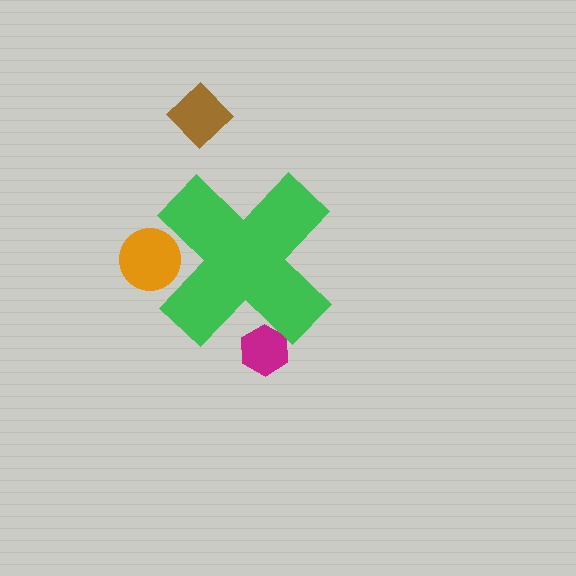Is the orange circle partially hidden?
Yes, the orange circle is partially hidden behind the green cross.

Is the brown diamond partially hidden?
No, the brown diamond is fully visible.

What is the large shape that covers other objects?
A green cross.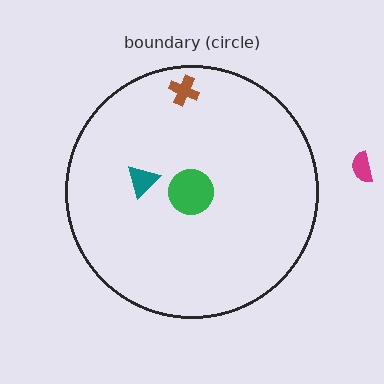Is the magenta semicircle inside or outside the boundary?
Outside.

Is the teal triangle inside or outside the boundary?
Inside.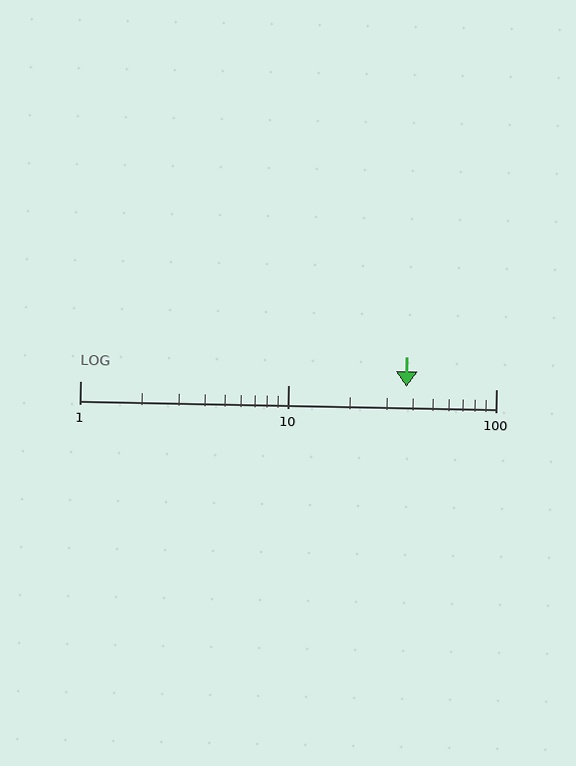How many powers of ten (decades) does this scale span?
The scale spans 2 decades, from 1 to 100.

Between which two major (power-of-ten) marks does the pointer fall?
The pointer is between 10 and 100.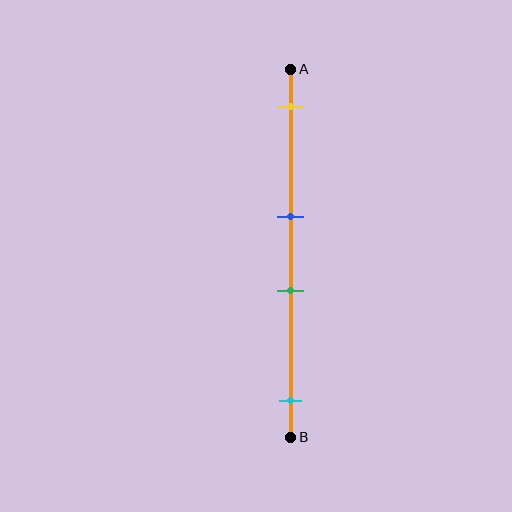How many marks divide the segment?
There are 4 marks dividing the segment.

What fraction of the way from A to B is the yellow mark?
The yellow mark is approximately 10% (0.1) of the way from A to B.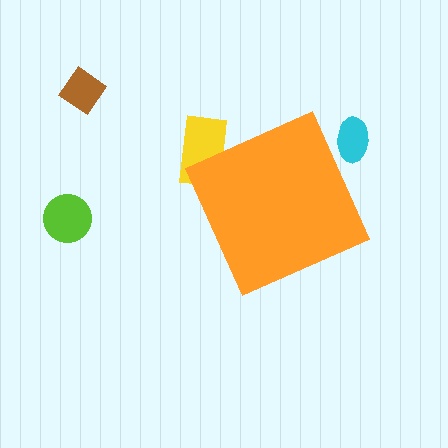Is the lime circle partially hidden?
No, the lime circle is fully visible.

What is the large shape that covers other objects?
An orange diamond.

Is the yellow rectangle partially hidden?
Yes, the yellow rectangle is partially hidden behind the orange diamond.